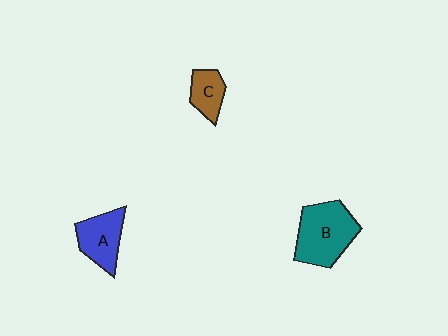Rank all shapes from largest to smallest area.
From largest to smallest: B (teal), A (blue), C (brown).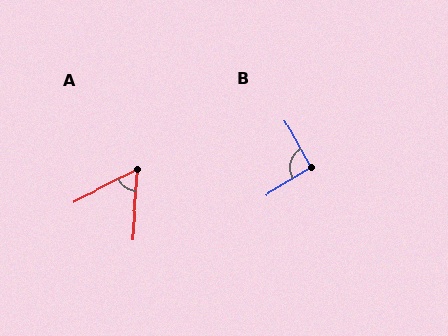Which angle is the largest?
B, at approximately 92 degrees.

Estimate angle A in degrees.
Approximately 59 degrees.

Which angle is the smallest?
A, at approximately 59 degrees.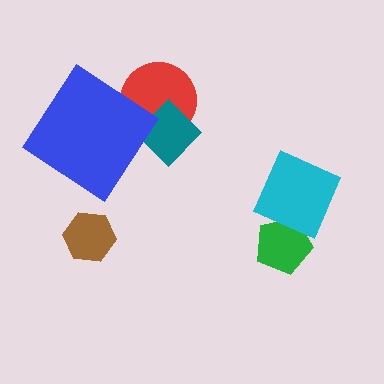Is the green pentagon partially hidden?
Yes, it is partially covered by another shape.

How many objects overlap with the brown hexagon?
0 objects overlap with the brown hexagon.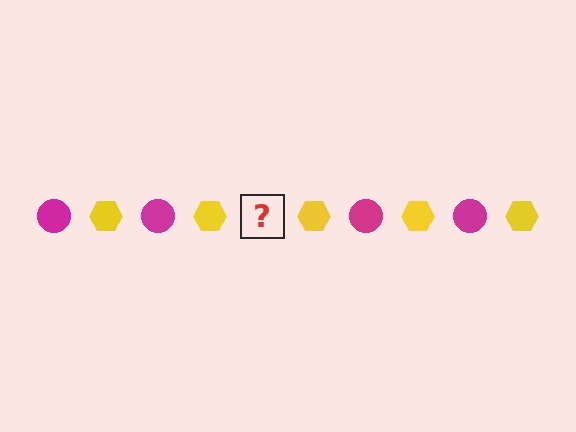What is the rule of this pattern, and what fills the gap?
The rule is that the pattern alternates between magenta circle and yellow hexagon. The gap should be filled with a magenta circle.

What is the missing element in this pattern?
The missing element is a magenta circle.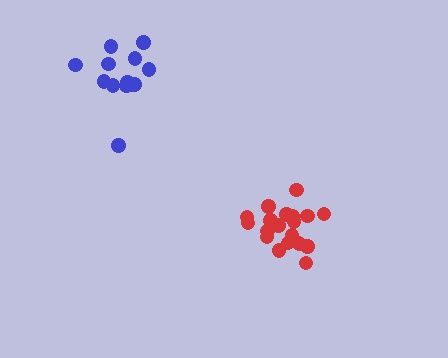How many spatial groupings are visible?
There are 2 spatial groupings.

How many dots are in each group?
Group 1: 19 dots, Group 2: 13 dots (32 total).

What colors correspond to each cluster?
The clusters are colored: red, blue.